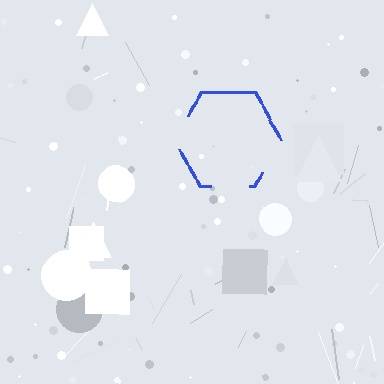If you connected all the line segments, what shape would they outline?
They would outline a hexagon.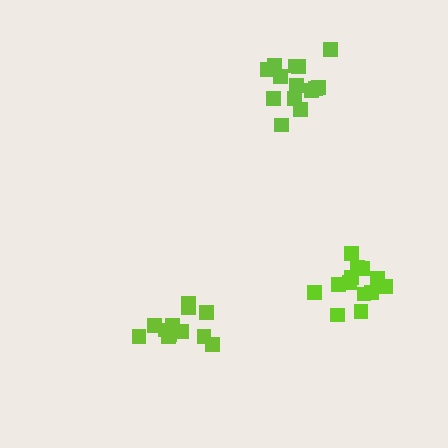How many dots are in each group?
Group 1: 13 dots, Group 2: 14 dots, Group 3: 13 dots (40 total).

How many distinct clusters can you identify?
There are 3 distinct clusters.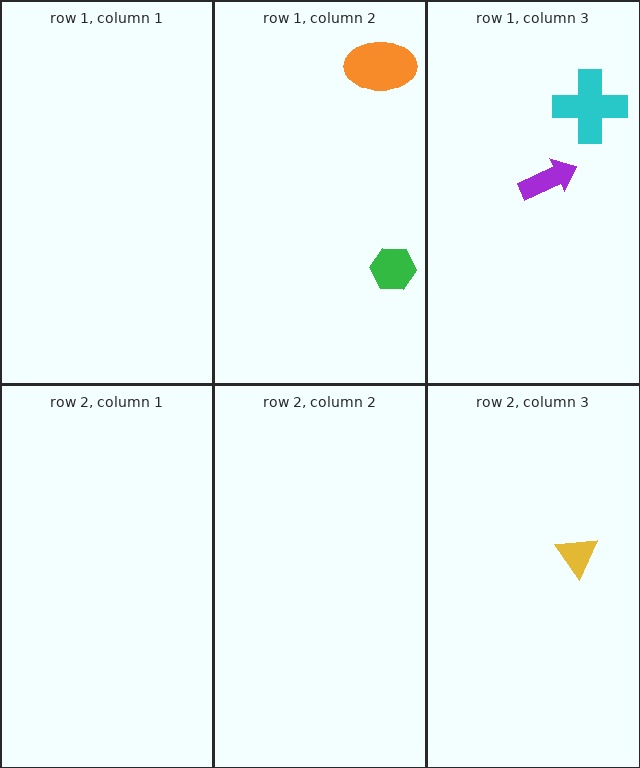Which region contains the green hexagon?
The row 1, column 2 region.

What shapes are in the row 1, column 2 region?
The green hexagon, the orange ellipse.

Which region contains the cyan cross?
The row 1, column 3 region.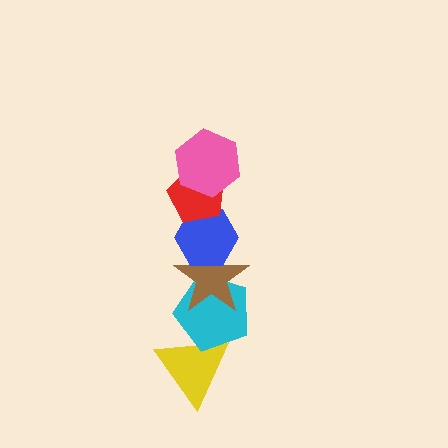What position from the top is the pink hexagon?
The pink hexagon is 1st from the top.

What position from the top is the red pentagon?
The red pentagon is 2nd from the top.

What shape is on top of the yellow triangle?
The cyan pentagon is on top of the yellow triangle.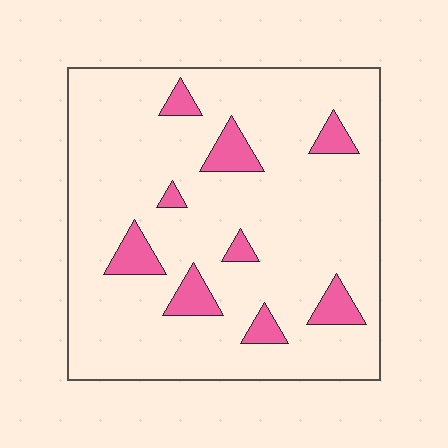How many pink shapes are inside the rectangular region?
9.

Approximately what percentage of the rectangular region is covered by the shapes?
Approximately 10%.